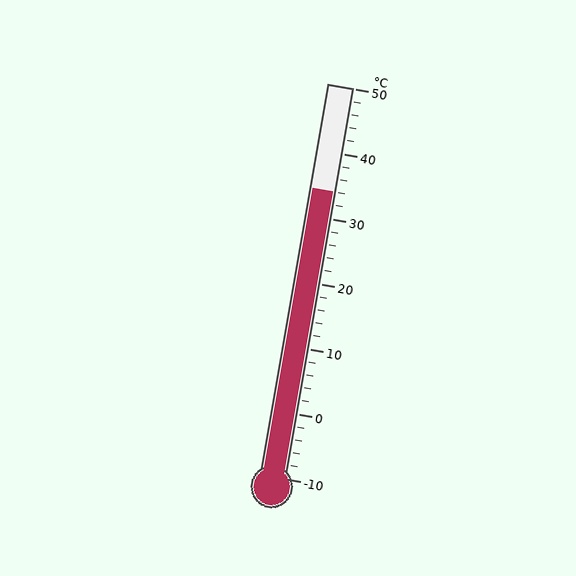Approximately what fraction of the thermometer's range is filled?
The thermometer is filled to approximately 75% of its range.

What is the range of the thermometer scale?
The thermometer scale ranges from -10°C to 50°C.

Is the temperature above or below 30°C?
The temperature is above 30°C.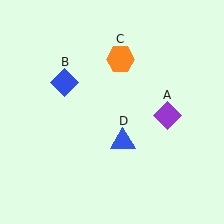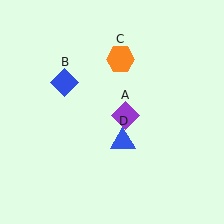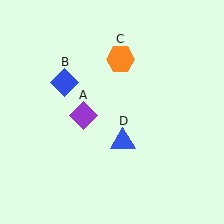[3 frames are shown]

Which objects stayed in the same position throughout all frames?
Blue diamond (object B) and orange hexagon (object C) and blue triangle (object D) remained stationary.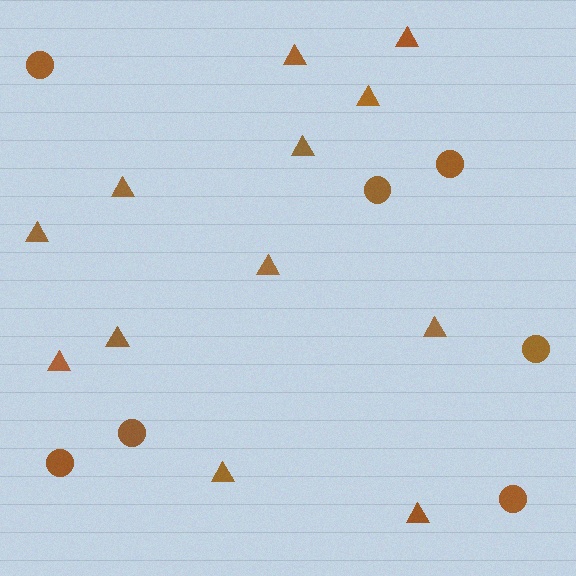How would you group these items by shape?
There are 2 groups: one group of circles (7) and one group of triangles (12).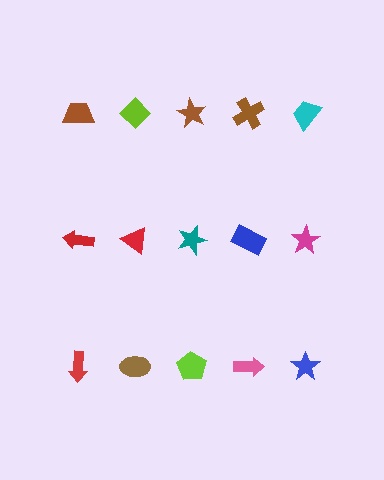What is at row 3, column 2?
A brown ellipse.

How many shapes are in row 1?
5 shapes.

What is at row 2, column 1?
A red arrow.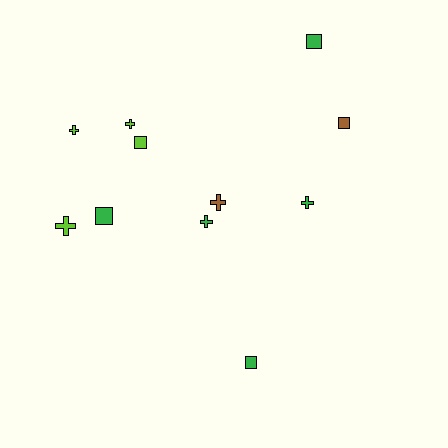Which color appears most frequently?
Green, with 5 objects.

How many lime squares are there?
There is 1 lime square.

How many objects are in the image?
There are 11 objects.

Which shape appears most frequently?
Cross, with 6 objects.